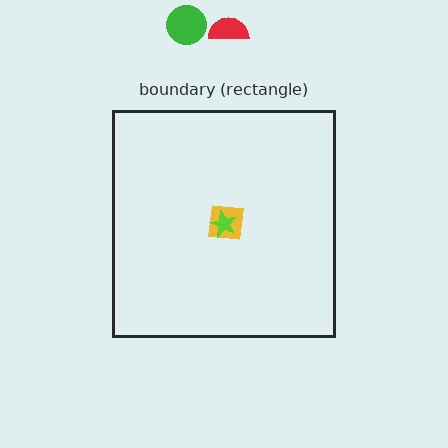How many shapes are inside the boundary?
2 inside, 2 outside.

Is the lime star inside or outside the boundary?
Inside.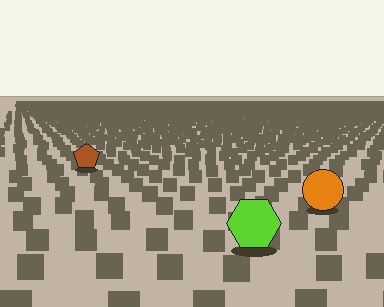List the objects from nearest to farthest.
From nearest to farthest: the lime hexagon, the orange circle, the brown pentagon.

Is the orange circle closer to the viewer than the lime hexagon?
No. The lime hexagon is closer — you can tell from the texture gradient: the ground texture is coarser near it.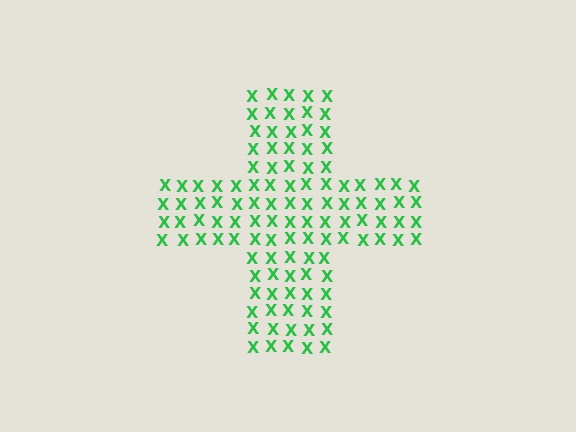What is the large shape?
The large shape is a cross.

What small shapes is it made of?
It is made of small letter X's.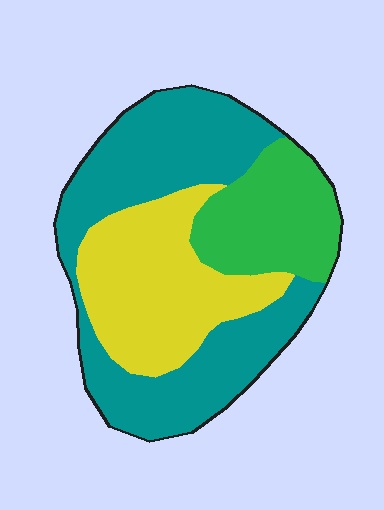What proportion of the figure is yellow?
Yellow covers about 30% of the figure.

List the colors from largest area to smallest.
From largest to smallest: teal, yellow, green.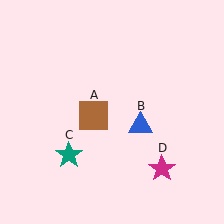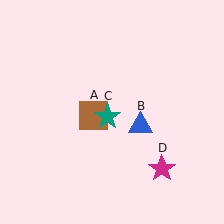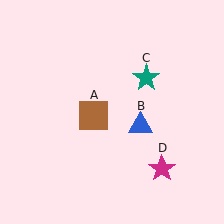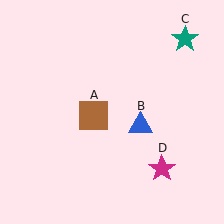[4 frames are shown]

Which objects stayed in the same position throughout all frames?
Brown square (object A) and blue triangle (object B) and magenta star (object D) remained stationary.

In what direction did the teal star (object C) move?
The teal star (object C) moved up and to the right.